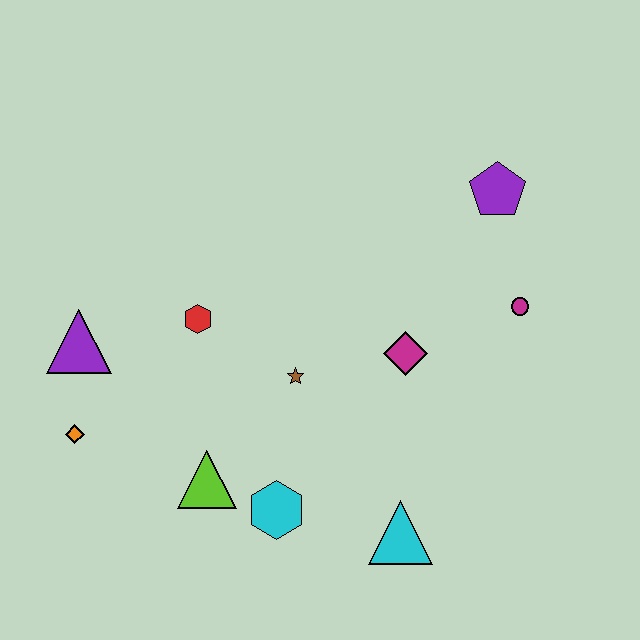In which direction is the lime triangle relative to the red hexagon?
The lime triangle is below the red hexagon.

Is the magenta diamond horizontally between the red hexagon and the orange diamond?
No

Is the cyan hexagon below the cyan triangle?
No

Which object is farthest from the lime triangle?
The purple pentagon is farthest from the lime triangle.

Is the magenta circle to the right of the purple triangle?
Yes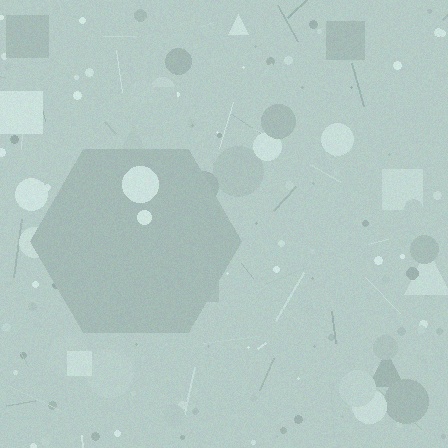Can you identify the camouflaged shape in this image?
The camouflaged shape is a hexagon.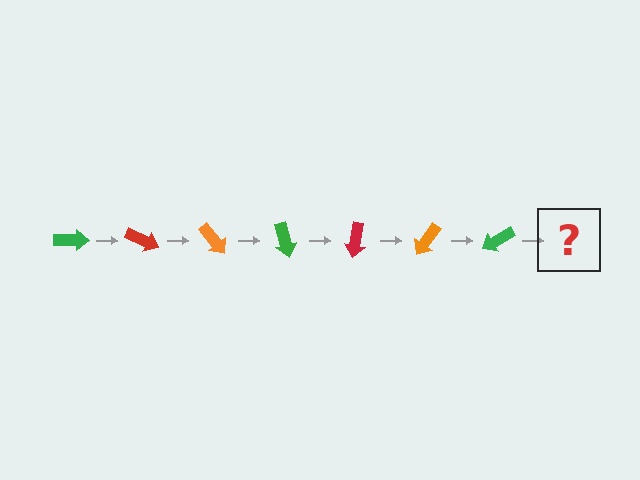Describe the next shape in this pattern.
It should be a red arrow, rotated 175 degrees from the start.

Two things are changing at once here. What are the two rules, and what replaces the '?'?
The two rules are that it rotates 25 degrees each step and the color cycles through green, red, and orange. The '?' should be a red arrow, rotated 175 degrees from the start.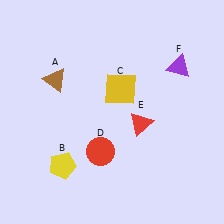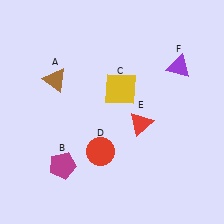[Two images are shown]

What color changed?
The pentagon (B) changed from yellow in Image 1 to magenta in Image 2.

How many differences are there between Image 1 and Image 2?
There is 1 difference between the two images.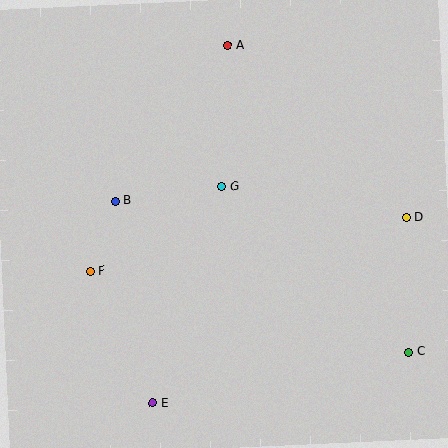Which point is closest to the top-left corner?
Point B is closest to the top-left corner.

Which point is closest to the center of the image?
Point G at (222, 187) is closest to the center.